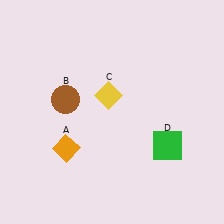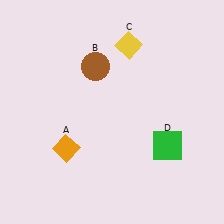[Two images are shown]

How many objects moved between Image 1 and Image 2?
2 objects moved between the two images.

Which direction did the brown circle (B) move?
The brown circle (B) moved up.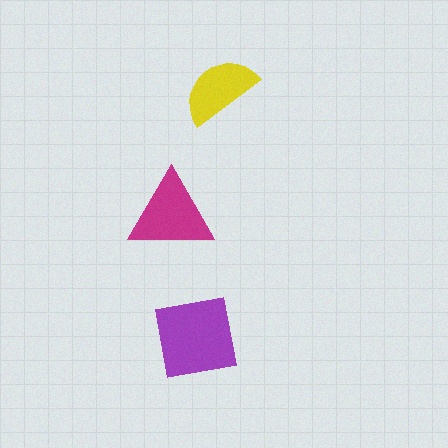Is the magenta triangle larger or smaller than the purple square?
Smaller.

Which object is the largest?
The purple square.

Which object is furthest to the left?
The magenta triangle is leftmost.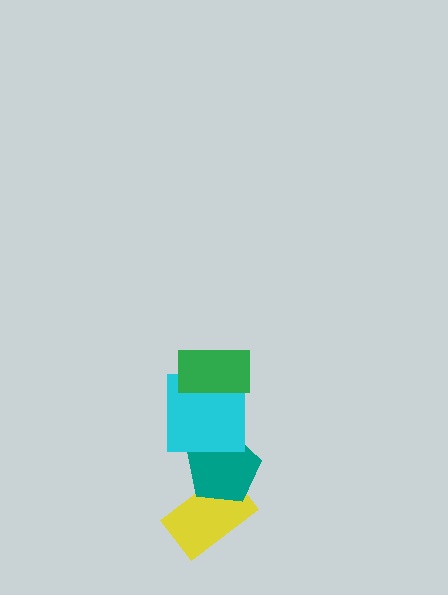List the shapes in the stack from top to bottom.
From top to bottom: the green rectangle, the cyan square, the teal pentagon, the yellow rectangle.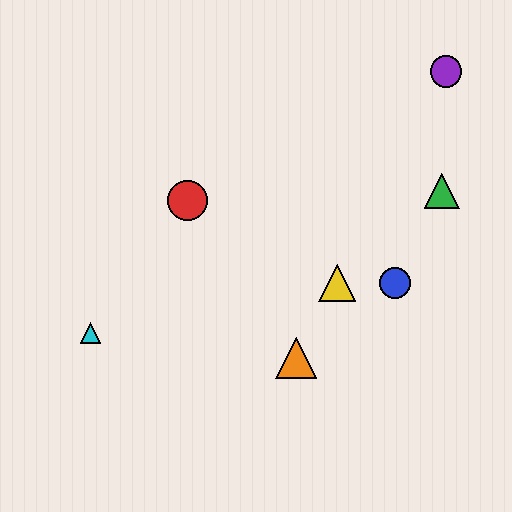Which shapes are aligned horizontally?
The blue circle, the yellow triangle are aligned horizontally.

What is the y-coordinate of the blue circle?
The blue circle is at y≈283.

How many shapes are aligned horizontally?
2 shapes (the blue circle, the yellow triangle) are aligned horizontally.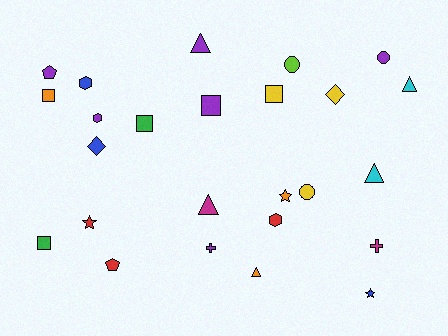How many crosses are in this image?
There are 2 crosses.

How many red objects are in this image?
There are 3 red objects.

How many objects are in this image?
There are 25 objects.